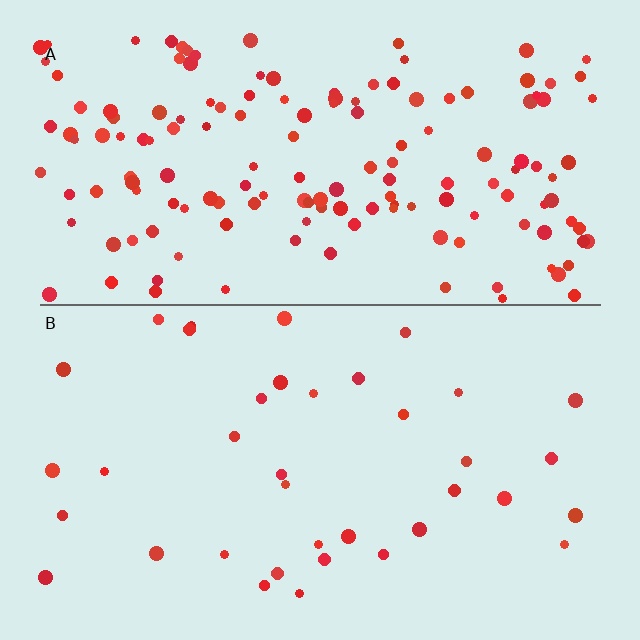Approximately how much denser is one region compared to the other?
Approximately 4.1× — region A over region B.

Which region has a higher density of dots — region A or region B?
A (the top).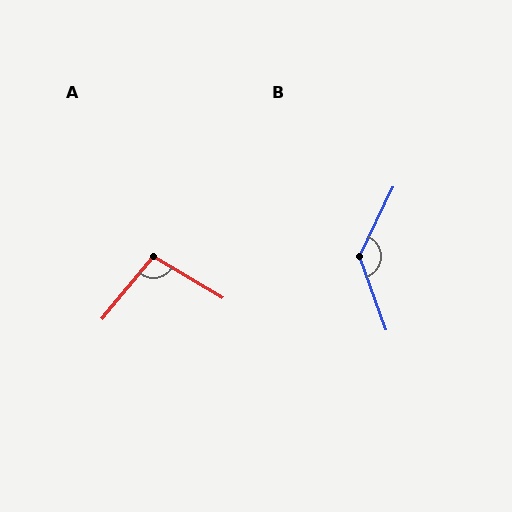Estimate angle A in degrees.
Approximately 99 degrees.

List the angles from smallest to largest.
A (99°), B (135°).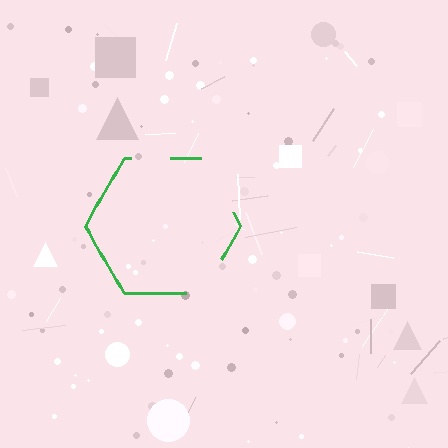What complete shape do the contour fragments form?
The contour fragments form a hexagon.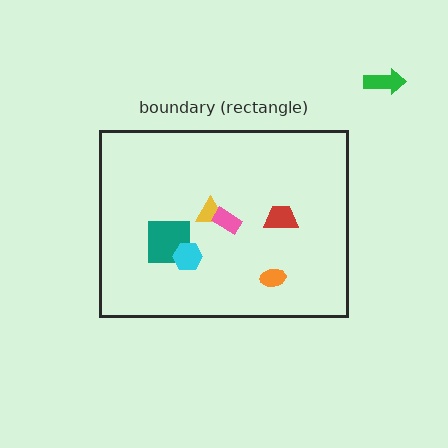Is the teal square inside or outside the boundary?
Inside.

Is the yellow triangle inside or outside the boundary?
Inside.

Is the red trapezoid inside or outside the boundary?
Inside.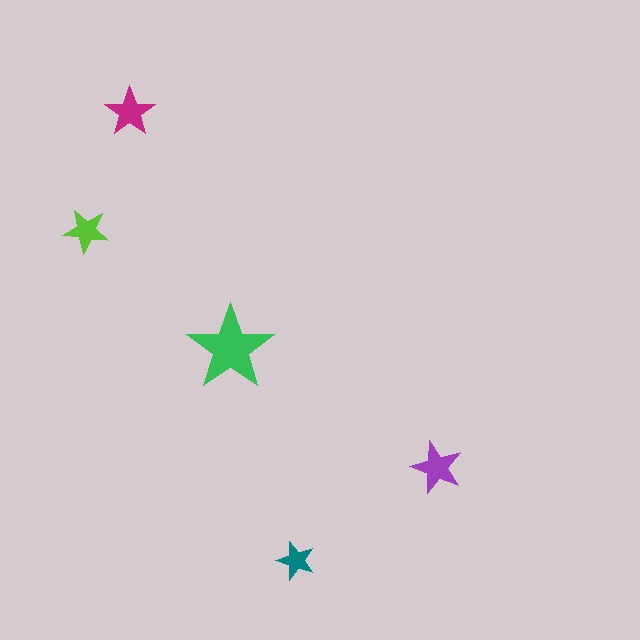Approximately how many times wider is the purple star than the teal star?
About 1.5 times wider.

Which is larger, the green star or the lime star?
The green one.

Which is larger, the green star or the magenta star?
The green one.